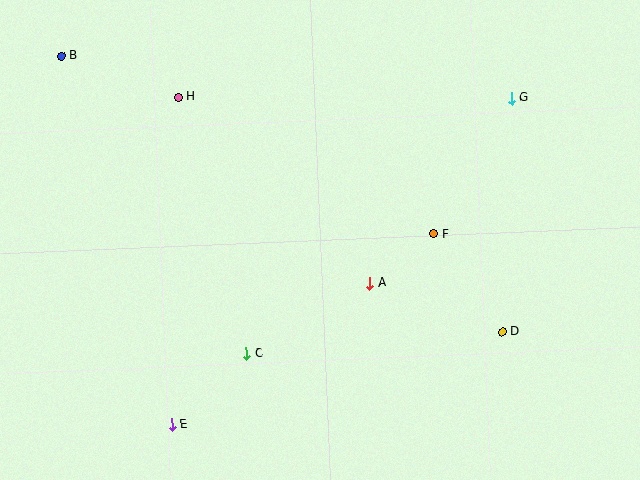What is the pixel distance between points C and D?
The distance between C and D is 257 pixels.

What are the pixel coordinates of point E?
Point E is at (172, 424).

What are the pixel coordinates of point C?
Point C is at (246, 353).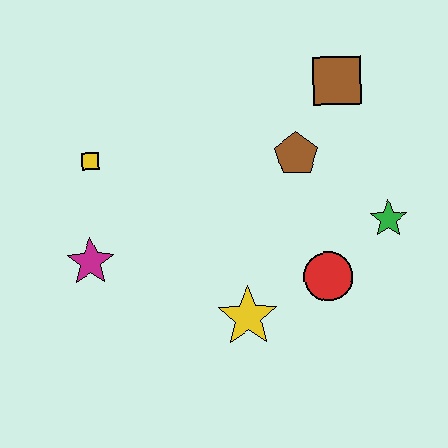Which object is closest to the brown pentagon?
The brown square is closest to the brown pentagon.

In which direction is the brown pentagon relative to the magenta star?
The brown pentagon is to the right of the magenta star.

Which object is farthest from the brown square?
The magenta star is farthest from the brown square.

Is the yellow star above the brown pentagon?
No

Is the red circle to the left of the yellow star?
No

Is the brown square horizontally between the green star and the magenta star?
Yes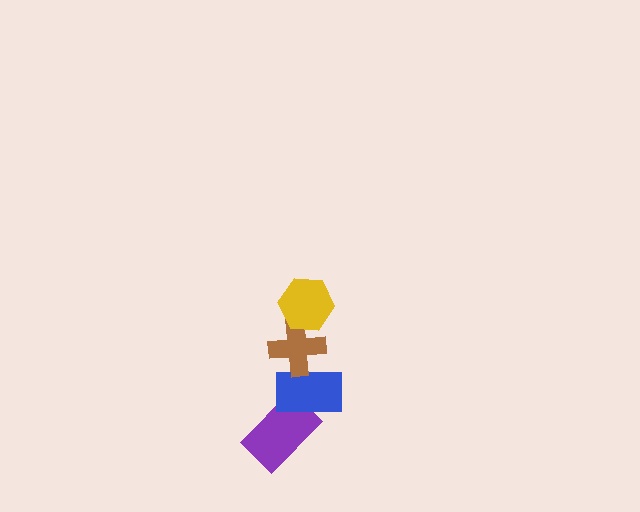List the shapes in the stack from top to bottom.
From top to bottom: the yellow hexagon, the brown cross, the blue rectangle, the purple rectangle.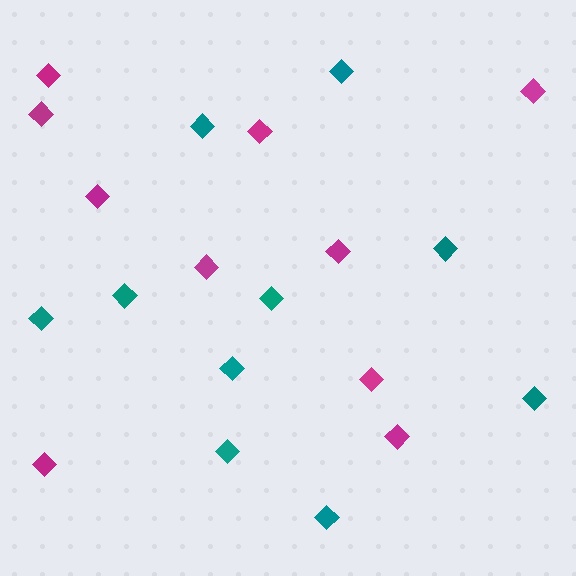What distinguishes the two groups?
There are 2 groups: one group of teal diamonds (10) and one group of magenta diamonds (10).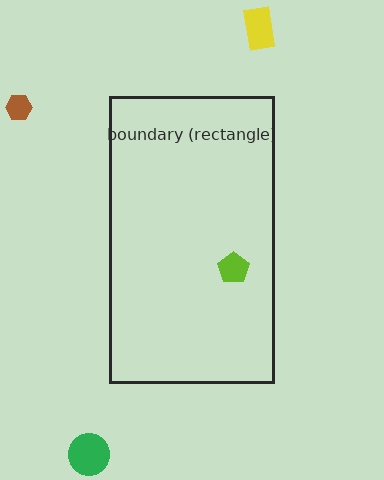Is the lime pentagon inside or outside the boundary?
Inside.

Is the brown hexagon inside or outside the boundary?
Outside.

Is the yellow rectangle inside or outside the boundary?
Outside.